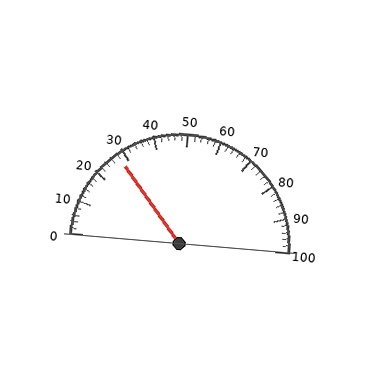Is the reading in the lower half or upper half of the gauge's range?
The reading is in the lower half of the range (0 to 100).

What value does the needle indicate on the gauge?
The needle indicates approximately 28.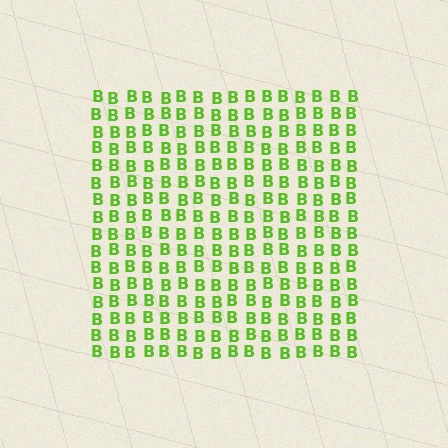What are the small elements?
The small elements are letter B's.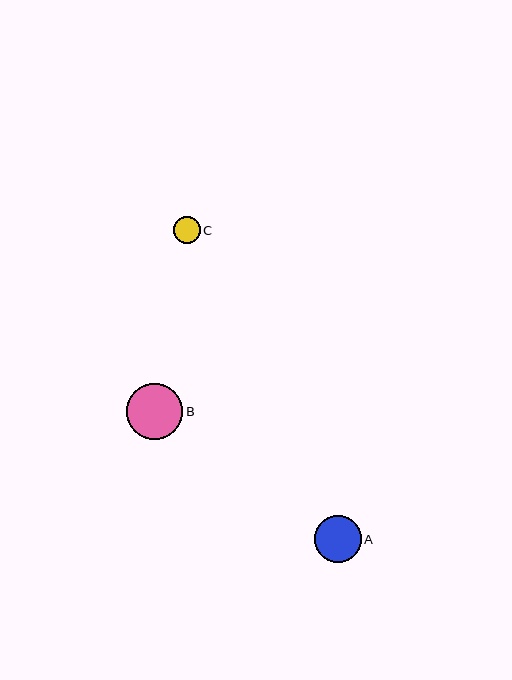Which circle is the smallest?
Circle C is the smallest with a size of approximately 27 pixels.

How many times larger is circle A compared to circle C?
Circle A is approximately 1.8 times the size of circle C.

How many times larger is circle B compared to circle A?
Circle B is approximately 1.2 times the size of circle A.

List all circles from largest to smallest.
From largest to smallest: B, A, C.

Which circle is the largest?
Circle B is the largest with a size of approximately 56 pixels.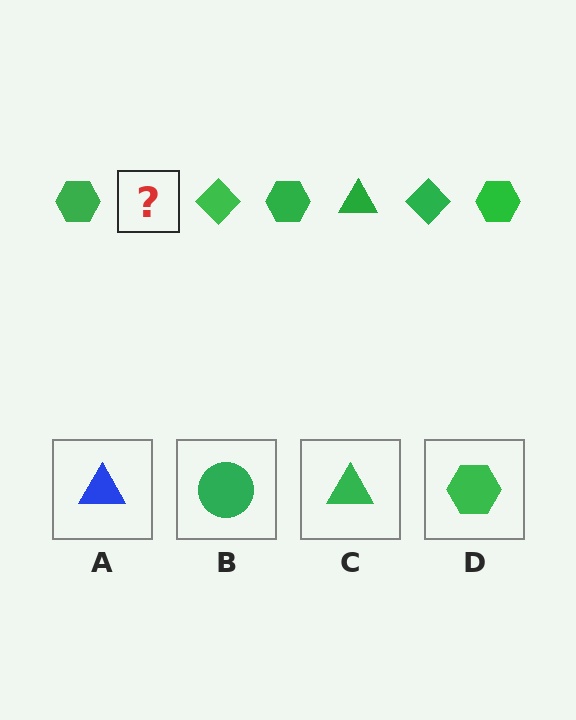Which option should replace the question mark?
Option C.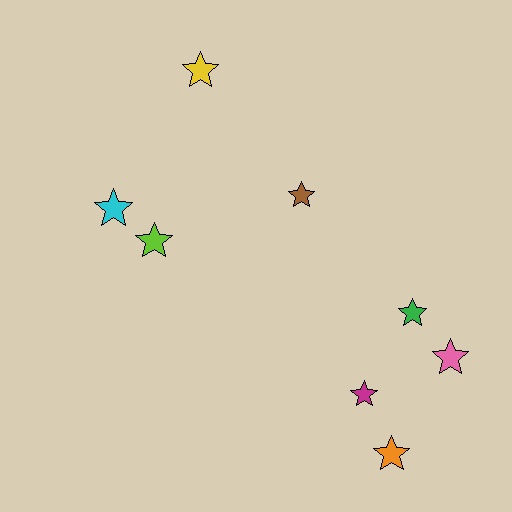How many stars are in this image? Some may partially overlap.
There are 8 stars.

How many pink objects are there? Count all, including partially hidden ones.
There is 1 pink object.